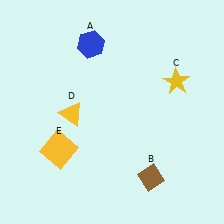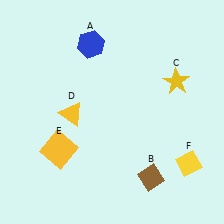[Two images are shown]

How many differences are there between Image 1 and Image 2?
There is 1 difference between the two images.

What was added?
A yellow diamond (F) was added in Image 2.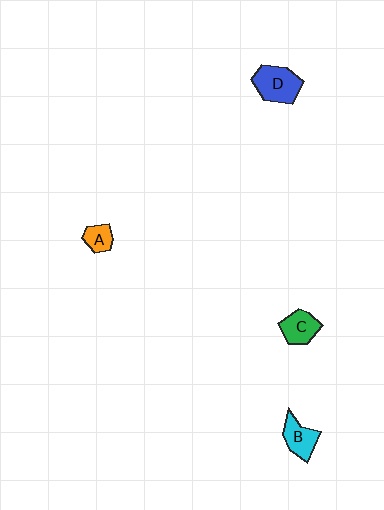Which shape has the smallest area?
Shape A (orange).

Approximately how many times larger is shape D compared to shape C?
Approximately 1.4 times.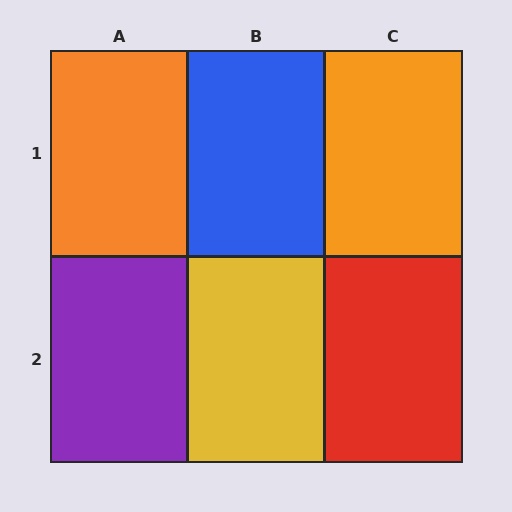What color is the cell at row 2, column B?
Yellow.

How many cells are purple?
1 cell is purple.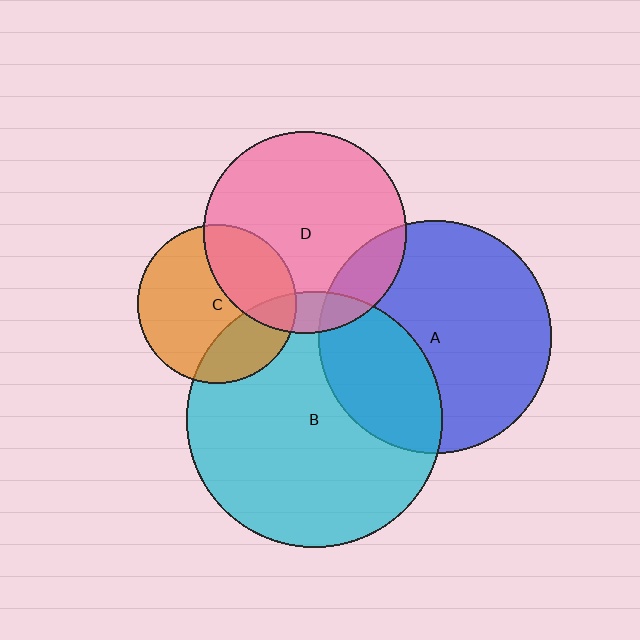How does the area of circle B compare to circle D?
Approximately 1.6 times.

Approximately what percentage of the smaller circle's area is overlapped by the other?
Approximately 30%.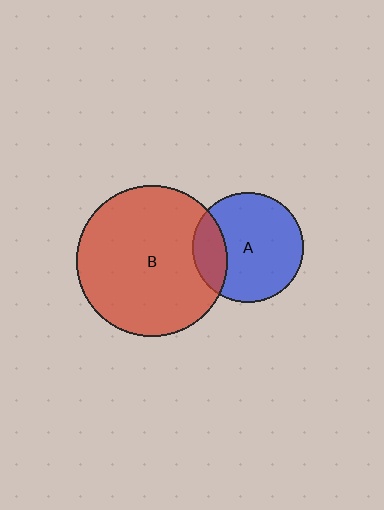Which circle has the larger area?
Circle B (red).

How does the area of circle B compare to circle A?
Approximately 1.9 times.